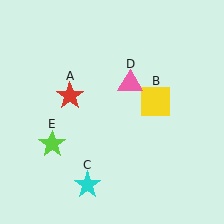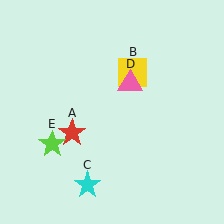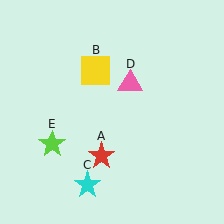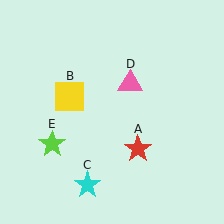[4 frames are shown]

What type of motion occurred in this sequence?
The red star (object A), yellow square (object B) rotated counterclockwise around the center of the scene.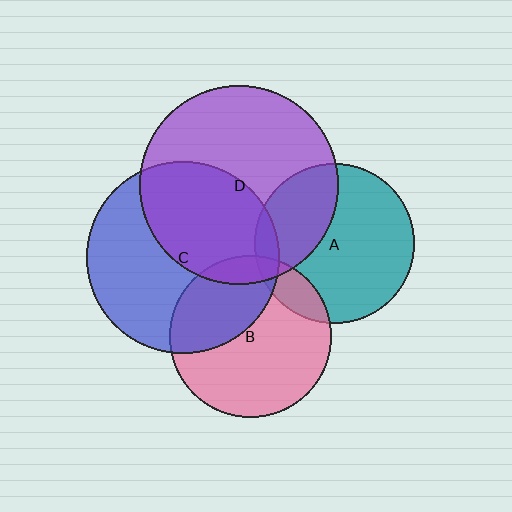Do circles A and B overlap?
Yes.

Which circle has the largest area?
Circle D (purple).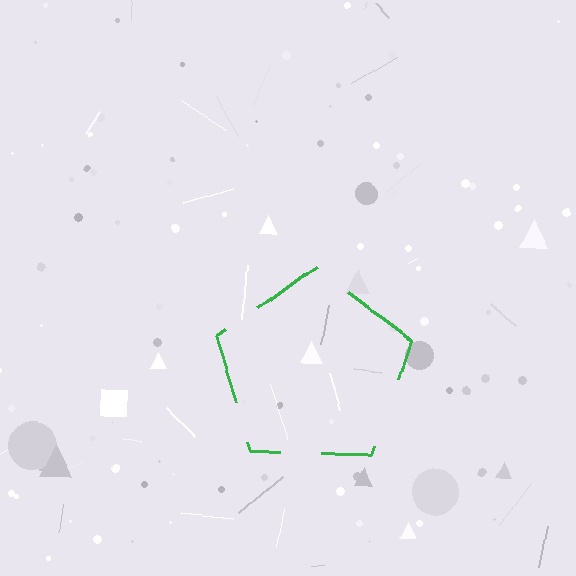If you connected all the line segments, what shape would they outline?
They would outline a pentagon.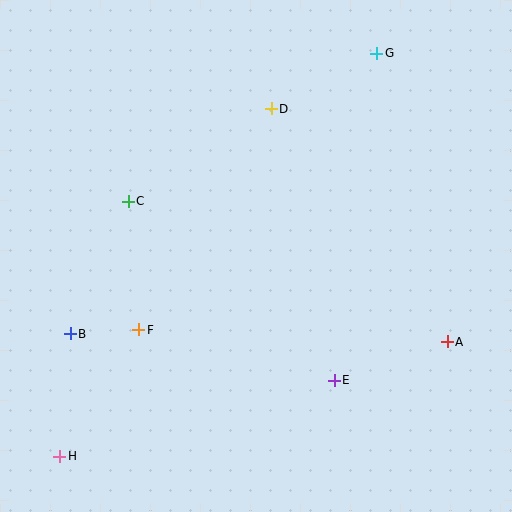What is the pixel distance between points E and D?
The distance between E and D is 279 pixels.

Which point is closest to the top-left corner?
Point C is closest to the top-left corner.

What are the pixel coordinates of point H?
Point H is at (60, 457).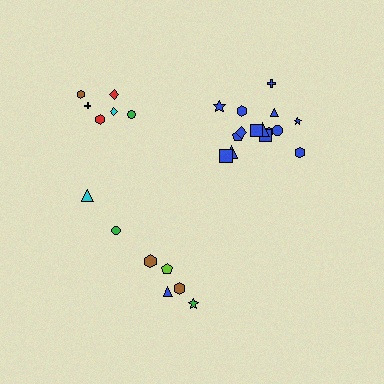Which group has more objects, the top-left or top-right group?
The top-right group.